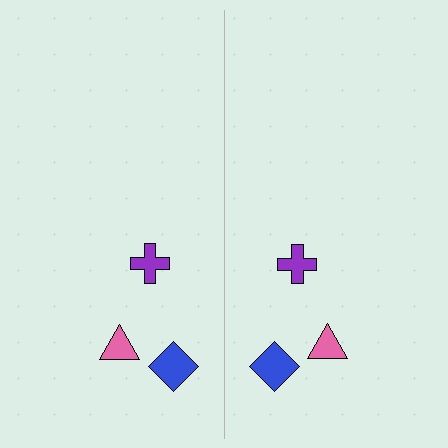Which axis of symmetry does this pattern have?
The pattern has a vertical axis of symmetry running through the center of the image.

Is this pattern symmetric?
Yes, this pattern has bilateral (reflection) symmetry.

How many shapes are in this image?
There are 6 shapes in this image.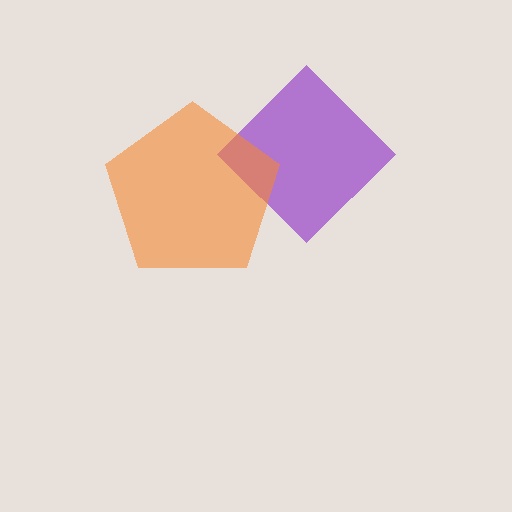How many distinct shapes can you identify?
There are 2 distinct shapes: a purple diamond, an orange pentagon.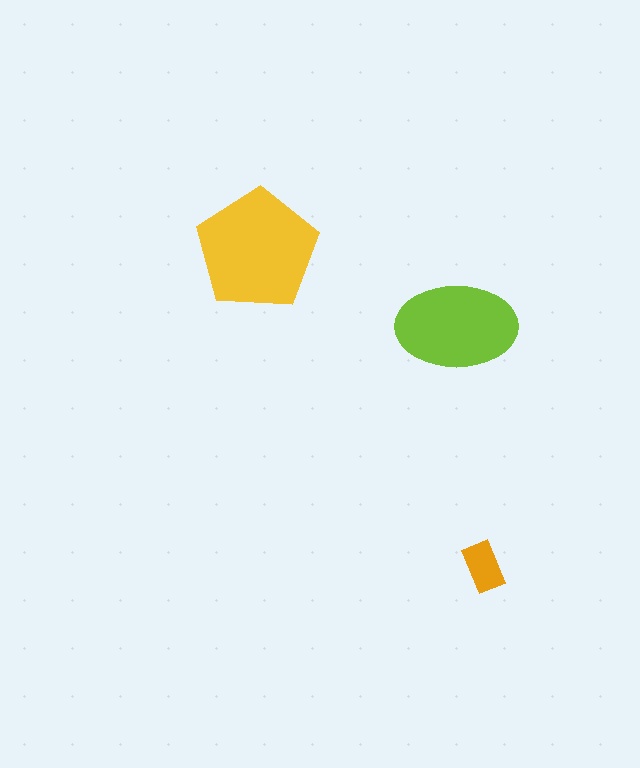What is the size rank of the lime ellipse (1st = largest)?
2nd.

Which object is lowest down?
The orange rectangle is bottommost.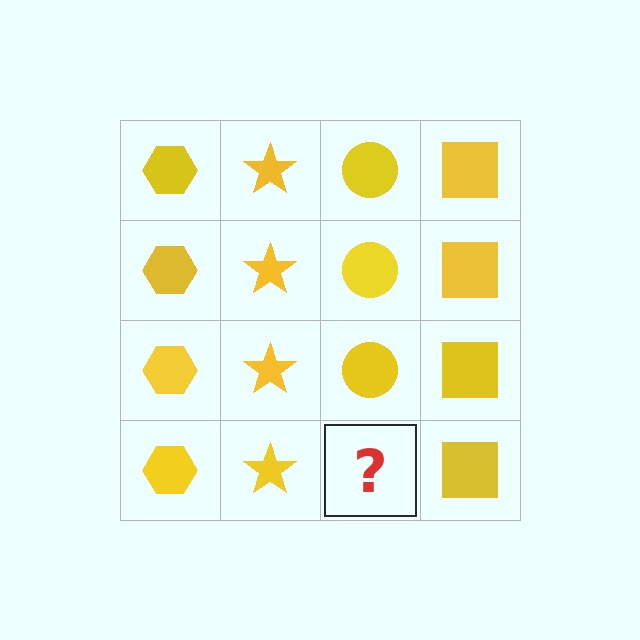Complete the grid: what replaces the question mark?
The question mark should be replaced with a yellow circle.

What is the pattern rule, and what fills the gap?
The rule is that each column has a consistent shape. The gap should be filled with a yellow circle.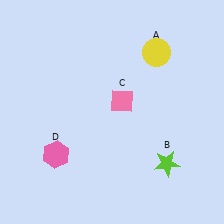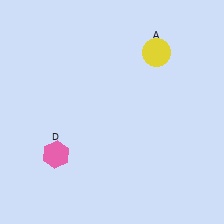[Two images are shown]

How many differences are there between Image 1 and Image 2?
There are 2 differences between the two images.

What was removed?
The lime star (B), the pink diamond (C) were removed in Image 2.